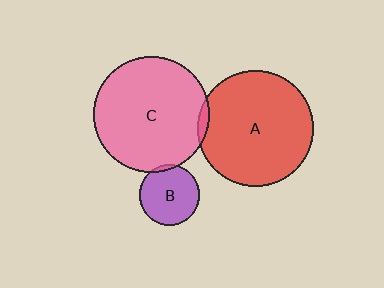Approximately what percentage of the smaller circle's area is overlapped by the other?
Approximately 5%.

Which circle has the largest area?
Circle C (pink).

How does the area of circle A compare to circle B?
Approximately 3.7 times.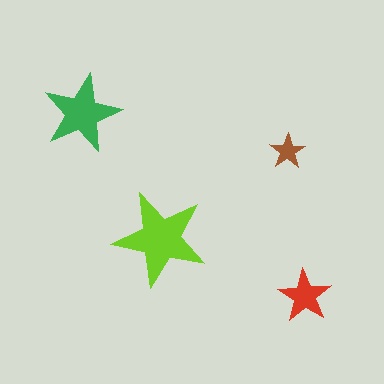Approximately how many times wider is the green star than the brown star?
About 2 times wider.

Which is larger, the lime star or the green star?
The lime one.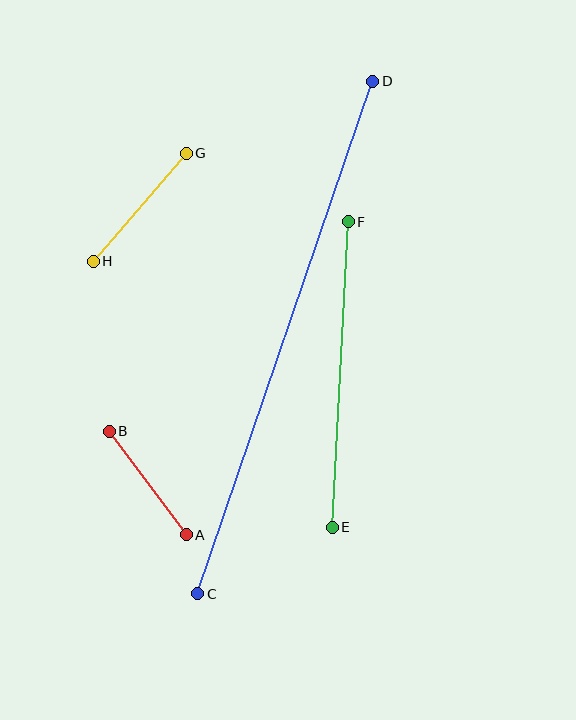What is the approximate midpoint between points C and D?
The midpoint is at approximately (285, 338) pixels.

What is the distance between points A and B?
The distance is approximately 129 pixels.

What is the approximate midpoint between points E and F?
The midpoint is at approximately (340, 374) pixels.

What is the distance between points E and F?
The distance is approximately 306 pixels.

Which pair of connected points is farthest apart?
Points C and D are farthest apart.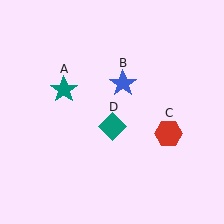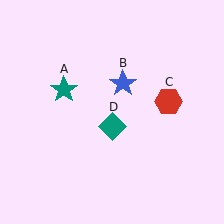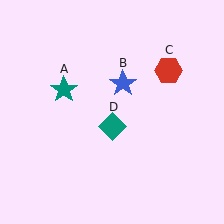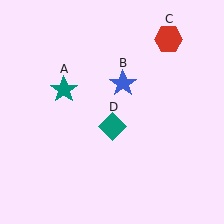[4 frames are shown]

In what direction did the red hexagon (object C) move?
The red hexagon (object C) moved up.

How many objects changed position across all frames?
1 object changed position: red hexagon (object C).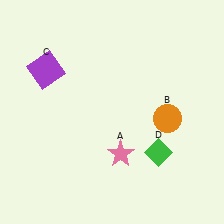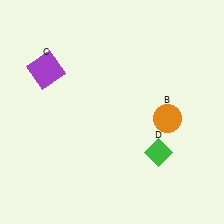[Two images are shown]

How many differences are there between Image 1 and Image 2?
There is 1 difference between the two images.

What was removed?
The pink star (A) was removed in Image 2.